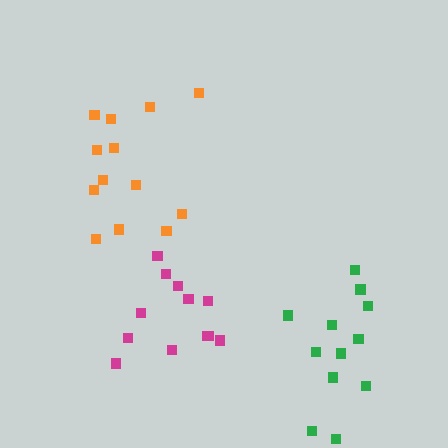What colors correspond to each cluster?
The clusters are colored: orange, magenta, green.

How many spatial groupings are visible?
There are 3 spatial groupings.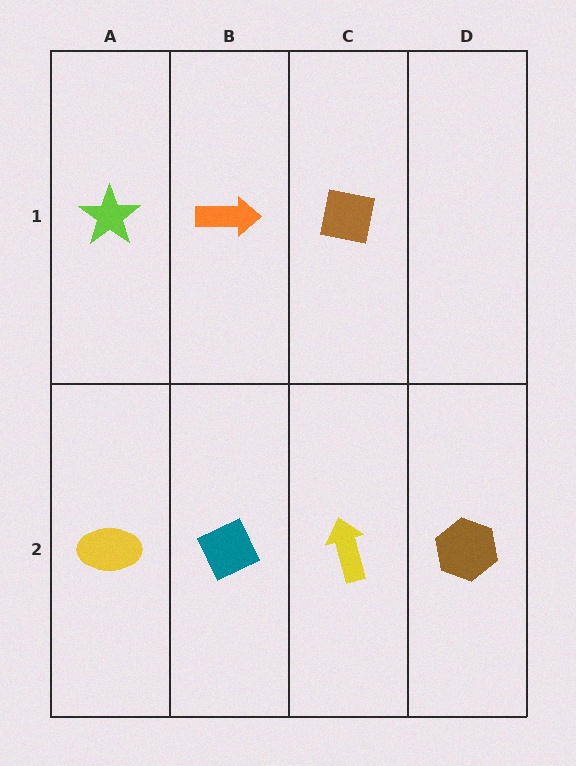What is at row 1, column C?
A brown square.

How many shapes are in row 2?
4 shapes.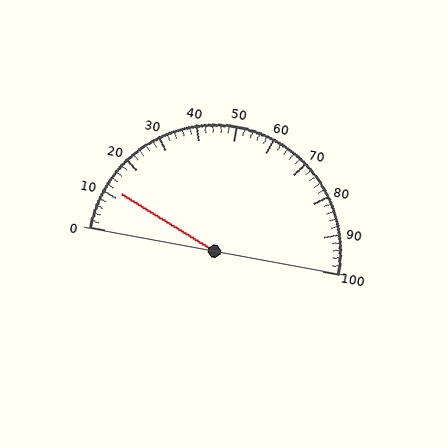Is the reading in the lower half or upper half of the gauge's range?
The reading is in the lower half of the range (0 to 100).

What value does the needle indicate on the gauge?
The needle indicates approximately 12.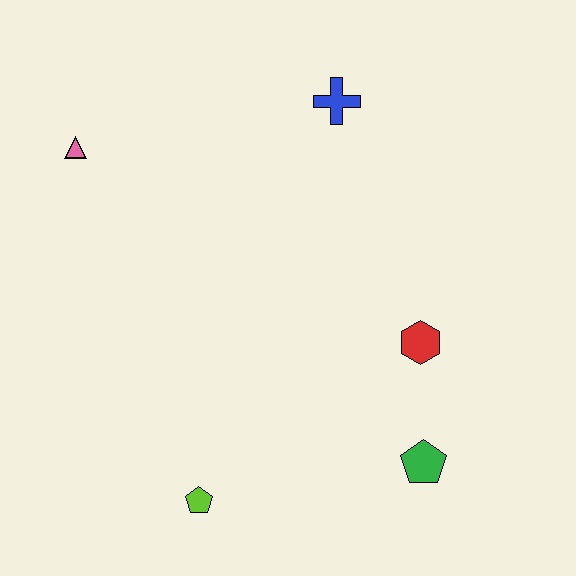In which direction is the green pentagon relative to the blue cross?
The green pentagon is below the blue cross.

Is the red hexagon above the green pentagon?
Yes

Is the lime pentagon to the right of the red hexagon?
No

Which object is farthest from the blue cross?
The lime pentagon is farthest from the blue cross.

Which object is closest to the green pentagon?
The red hexagon is closest to the green pentagon.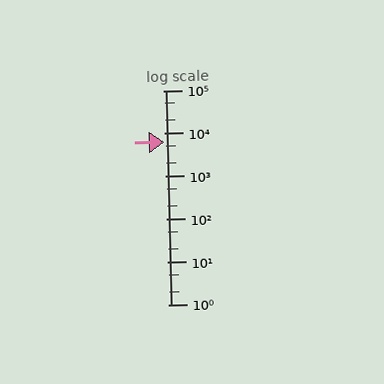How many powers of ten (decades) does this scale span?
The scale spans 5 decades, from 1 to 100000.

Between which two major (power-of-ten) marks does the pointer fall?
The pointer is between 1000 and 10000.